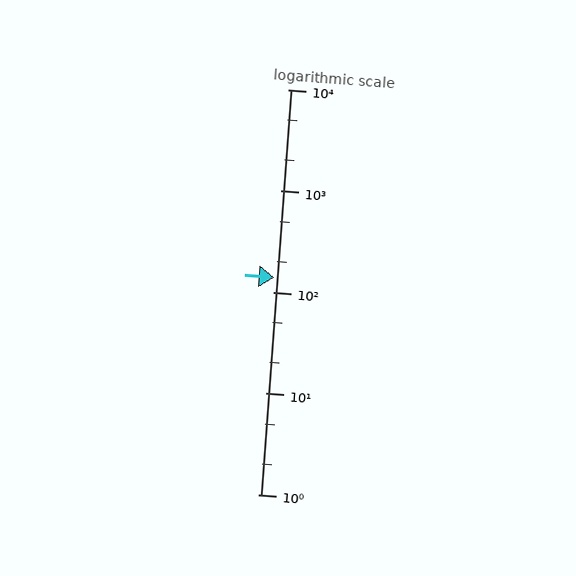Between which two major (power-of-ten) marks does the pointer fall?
The pointer is between 100 and 1000.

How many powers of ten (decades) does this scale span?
The scale spans 4 decades, from 1 to 10000.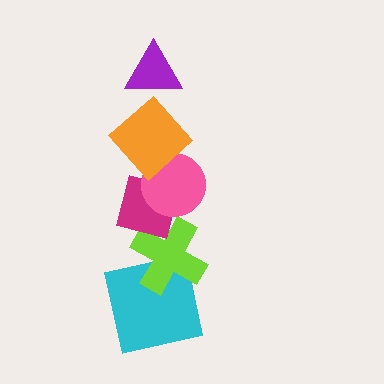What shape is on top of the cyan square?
The lime cross is on top of the cyan square.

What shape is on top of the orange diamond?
The purple triangle is on top of the orange diamond.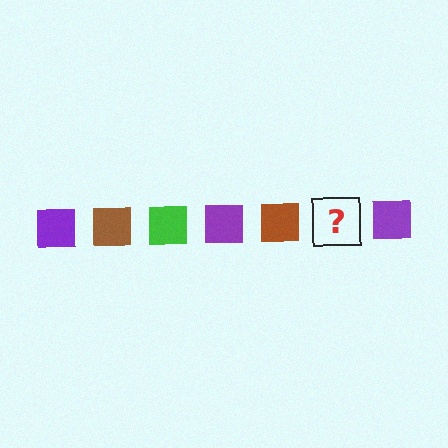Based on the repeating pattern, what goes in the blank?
The blank should be a green square.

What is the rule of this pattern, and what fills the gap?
The rule is that the pattern cycles through purple, brown, green squares. The gap should be filled with a green square.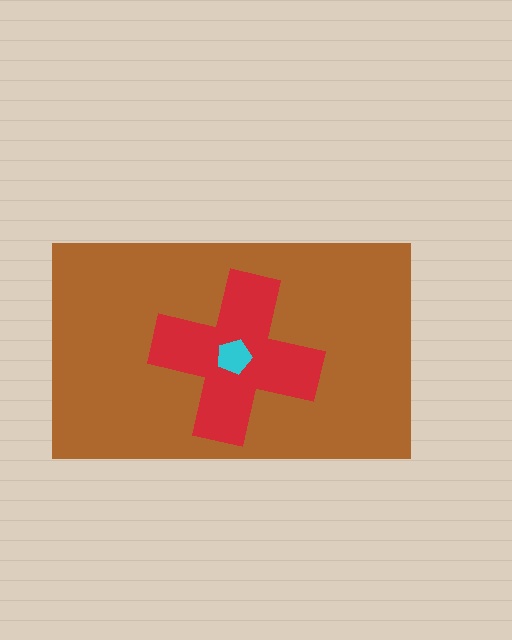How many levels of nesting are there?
3.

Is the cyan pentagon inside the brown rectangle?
Yes.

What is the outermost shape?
The brown rectangle.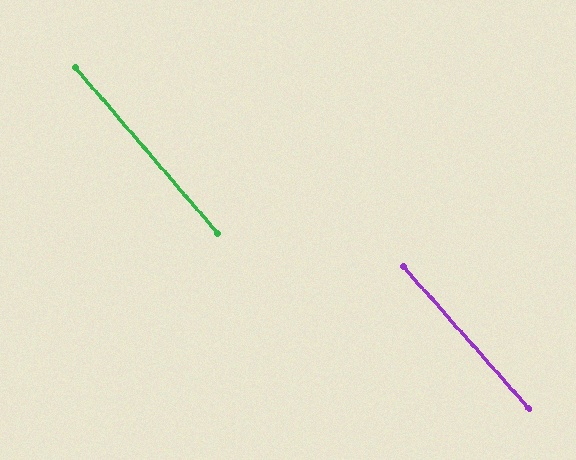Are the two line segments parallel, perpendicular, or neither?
Parallel — their directions differ by only 0.6°.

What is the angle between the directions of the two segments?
Approximately 1 degree.